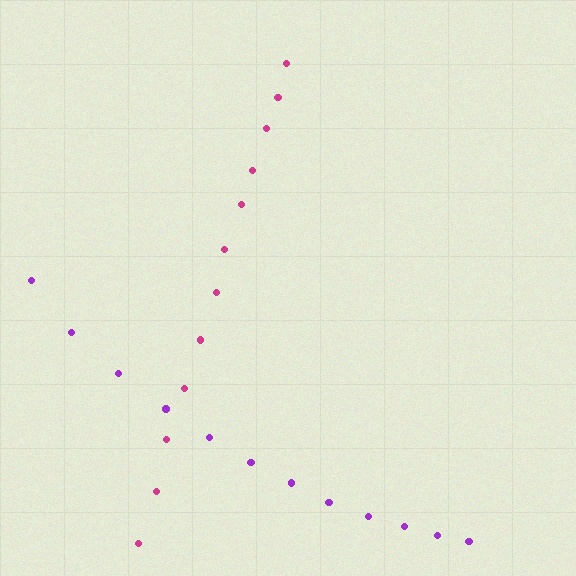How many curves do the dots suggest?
There are 2 distinct paths.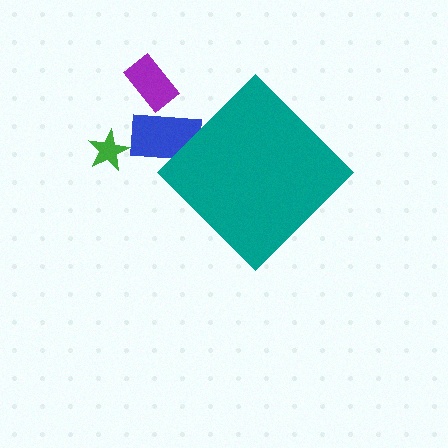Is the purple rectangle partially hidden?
No, the purple rectangle is fully visible.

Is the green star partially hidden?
No, the green star is fully visible.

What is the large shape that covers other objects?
A teal diamond.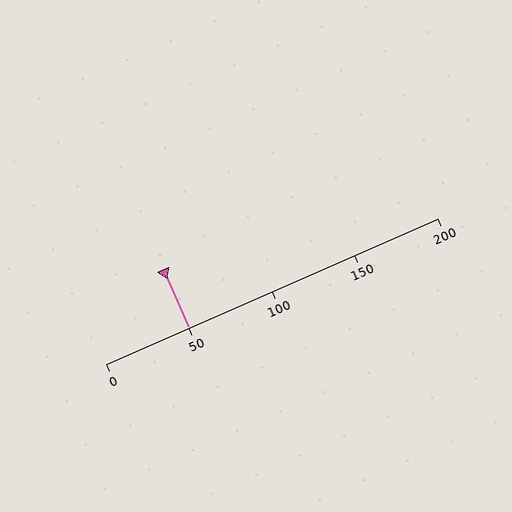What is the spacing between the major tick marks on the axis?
The major ticks are spaced 50 apart.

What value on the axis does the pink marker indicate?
The marker indicates approximately 50.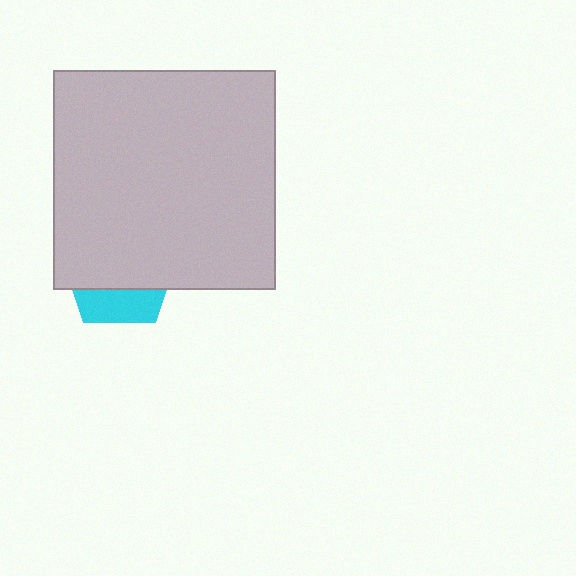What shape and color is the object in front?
The object in front is a light gray rectangle.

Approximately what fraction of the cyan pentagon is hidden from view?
Roughly 69% of the cyan pentagon is hidden behind the light gray rectangle.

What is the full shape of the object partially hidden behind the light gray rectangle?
The partially hidden object is a cyan pentagon.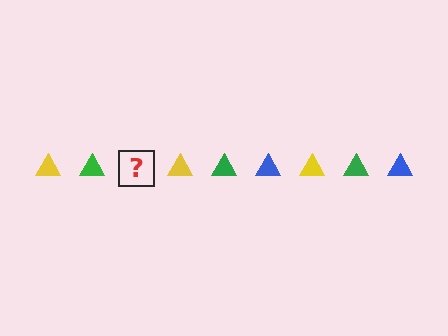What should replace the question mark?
The question mark should be replaced with a blue triangle.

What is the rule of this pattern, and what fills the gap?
The rule is that the pattern cycles through yellow, green, blue triangles. The gap should be filled with a blue triangle.